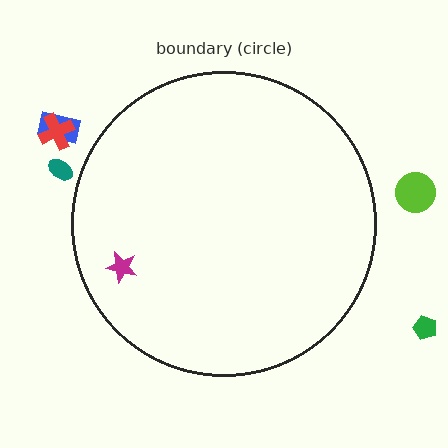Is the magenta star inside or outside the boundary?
Inside.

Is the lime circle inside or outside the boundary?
Outside.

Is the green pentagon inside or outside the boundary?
Outside.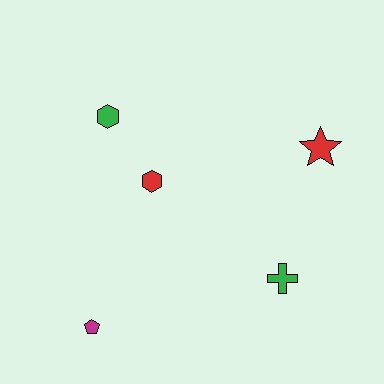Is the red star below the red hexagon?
No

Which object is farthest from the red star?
The magenta pentagon is farthest from the red star.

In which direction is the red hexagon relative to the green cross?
The red hexagon is to the left of the green cross.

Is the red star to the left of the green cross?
No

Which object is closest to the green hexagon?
The red hexagon is closest to the green hexagon.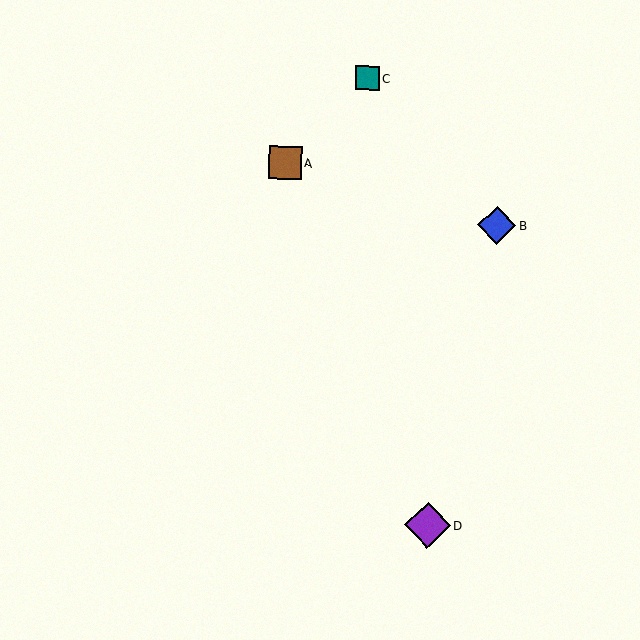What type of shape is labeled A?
Shape A is a brown square.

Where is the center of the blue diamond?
The center of the blue diamond is at (497, 225).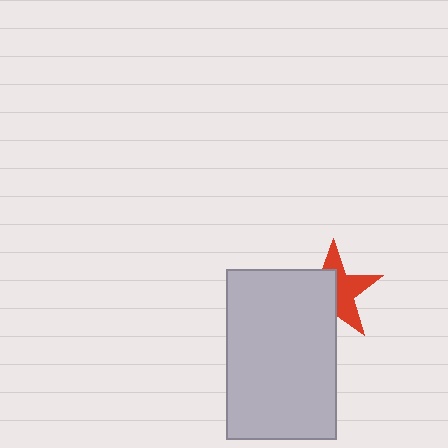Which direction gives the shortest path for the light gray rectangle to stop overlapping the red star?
Moving toward the lower-left gives the shortest separation.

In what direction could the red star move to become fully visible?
The red star could move toward the upper-right. That would shift it out from behind the light gray rectangle entirely.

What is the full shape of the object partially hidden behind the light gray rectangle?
The partially hidden object is a red star.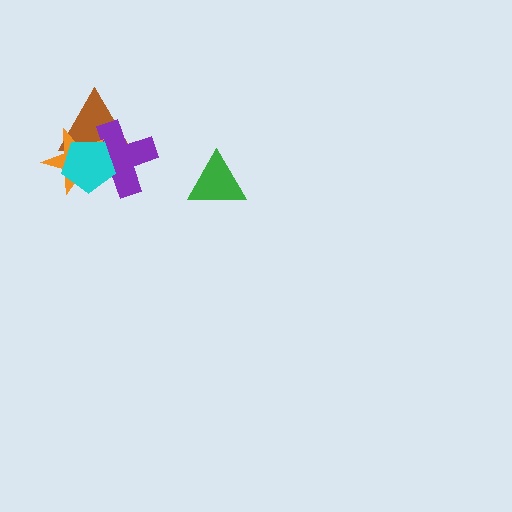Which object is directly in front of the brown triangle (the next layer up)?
The purple cross is directly in front of the brown triangle.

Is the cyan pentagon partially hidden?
No, no other shape covers it.